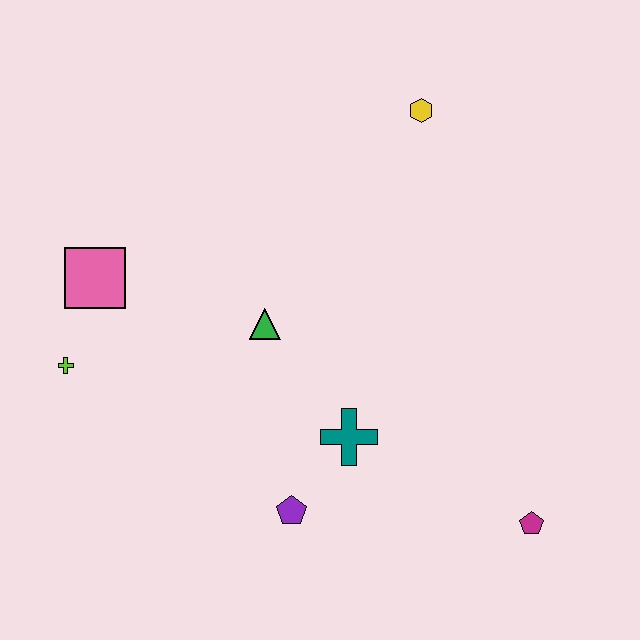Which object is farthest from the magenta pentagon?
The pink square is farthest from the magenta pentagon.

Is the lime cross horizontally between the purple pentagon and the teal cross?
No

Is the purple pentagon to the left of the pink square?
No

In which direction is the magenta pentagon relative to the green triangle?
The magenta pentagon is to the right of the green triangle.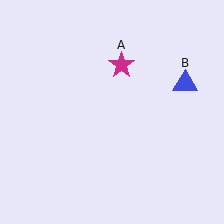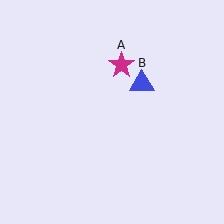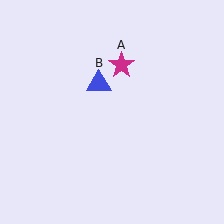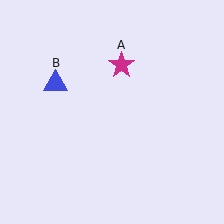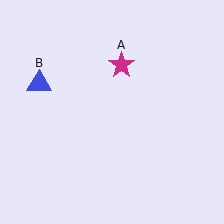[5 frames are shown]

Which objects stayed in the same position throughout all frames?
Magenta star (object A) remained stationary.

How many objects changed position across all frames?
1 object changed position: blue triangle (object B).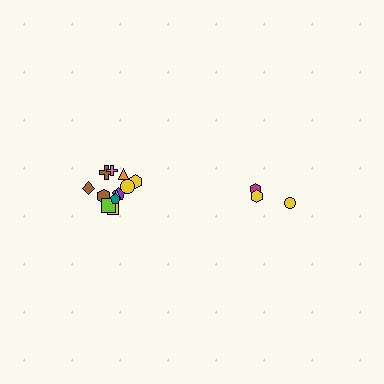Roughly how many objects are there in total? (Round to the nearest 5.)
Roughly 15 objects in total.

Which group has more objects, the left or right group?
The left group.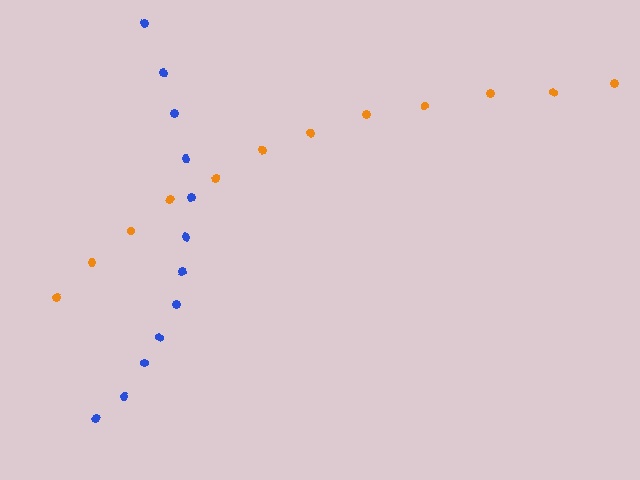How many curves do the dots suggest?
There are 2 distinct paths.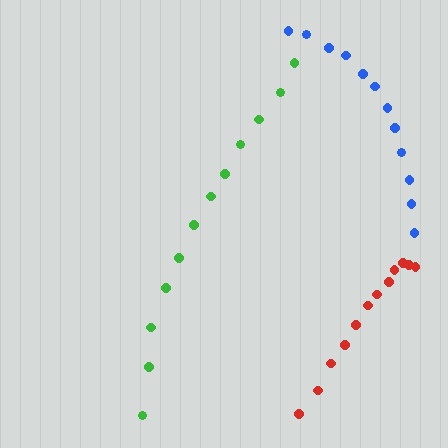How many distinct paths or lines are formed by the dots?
There are 3 distinct paths.